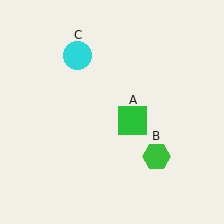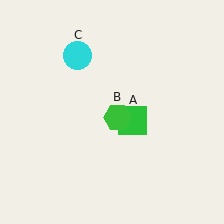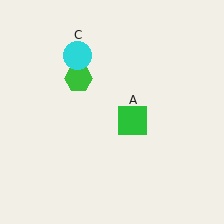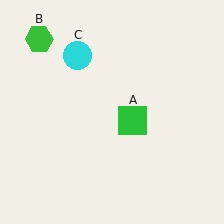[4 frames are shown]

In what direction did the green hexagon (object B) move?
The green hexagon (object B) moved up and to the left.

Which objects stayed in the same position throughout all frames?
Green square (object A) and cyan circle (object C) remained stationary.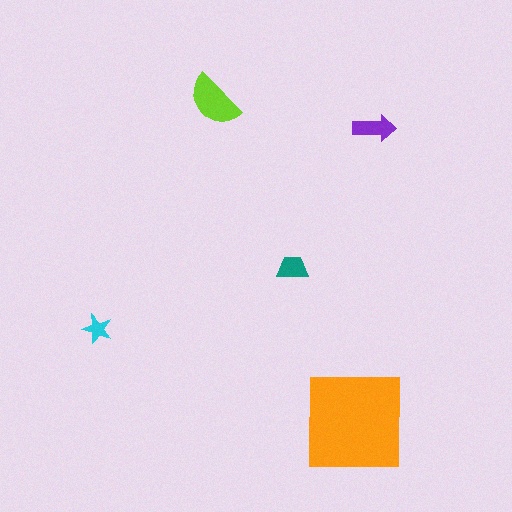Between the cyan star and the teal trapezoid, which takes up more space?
The teal trapezoid.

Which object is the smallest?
The cyan star.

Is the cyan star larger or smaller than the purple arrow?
Smaller.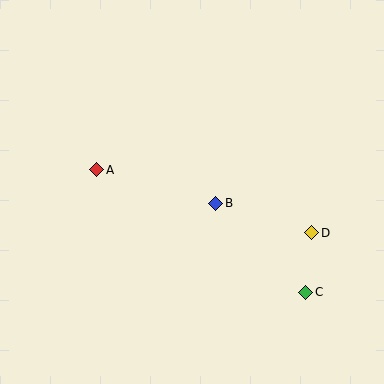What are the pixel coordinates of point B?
Point B is at (216, 203).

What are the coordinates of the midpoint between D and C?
The midpoint between D and C is at (309, 262).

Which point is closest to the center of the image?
Point B at (216, 203) is closest to the center.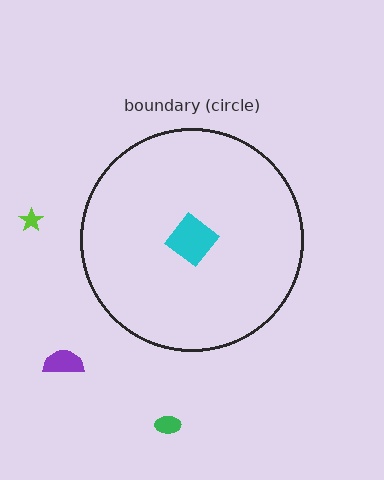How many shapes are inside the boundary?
1 inside, 3 outside.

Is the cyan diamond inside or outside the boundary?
Inside.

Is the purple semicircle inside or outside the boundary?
Outside.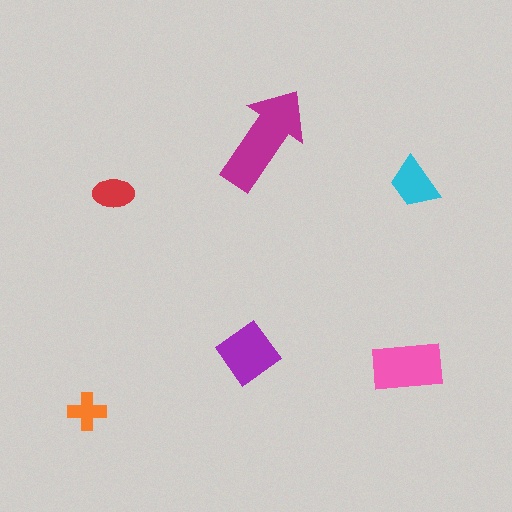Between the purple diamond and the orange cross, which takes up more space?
The purple diamond.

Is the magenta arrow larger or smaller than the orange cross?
Larger.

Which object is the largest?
The magenta arrow.